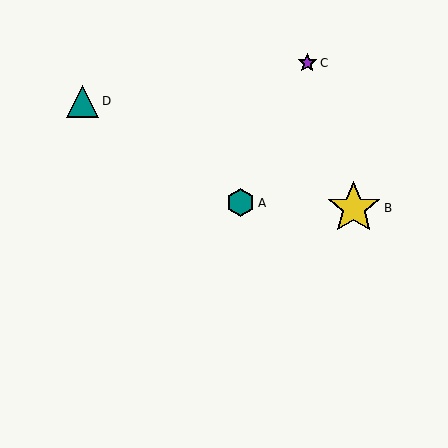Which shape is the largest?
The yellow star (labeled B) is the largest.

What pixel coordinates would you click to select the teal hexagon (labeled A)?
Click at (241, 203) to select the teal hexagon A.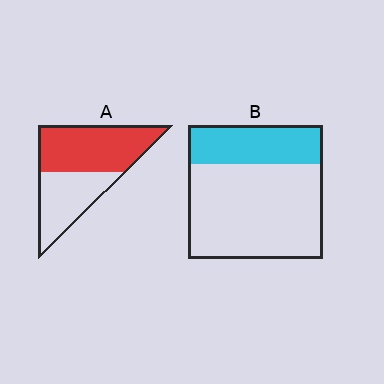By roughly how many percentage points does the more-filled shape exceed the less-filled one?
By roughly 30 percentage points (A over B).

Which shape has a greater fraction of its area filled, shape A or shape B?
Shape A.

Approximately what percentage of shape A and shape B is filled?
A is approximately 60% and B is approximately 30%.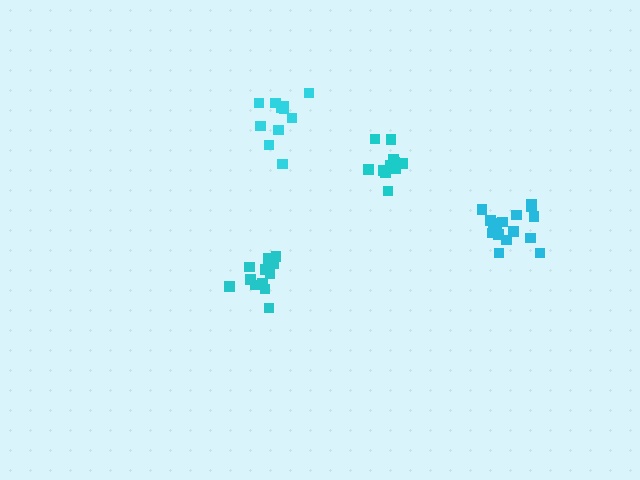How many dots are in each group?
Group 1: 11 dots, Group 2: 12 dots, Group 3: 12 dots, Group 4: 16 dots (51 total).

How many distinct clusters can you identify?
There are 4 distinct clusters.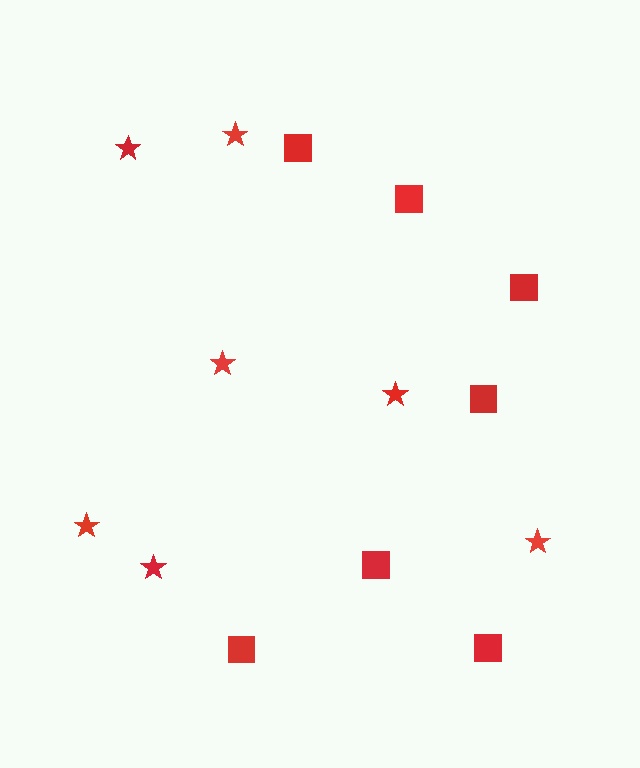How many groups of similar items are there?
There are 2 groups: one group of squares (7) and one group of stars (7).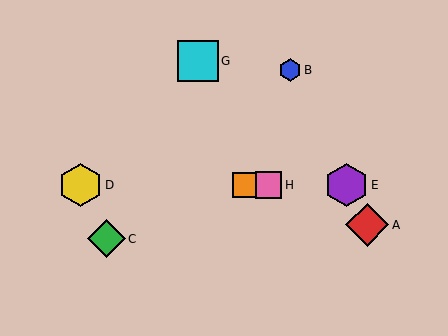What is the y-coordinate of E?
Object E is at y≈185.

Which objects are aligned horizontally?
Objects D, E, F, H are aligned horizontally.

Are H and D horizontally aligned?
Yes, both are at y≈185.